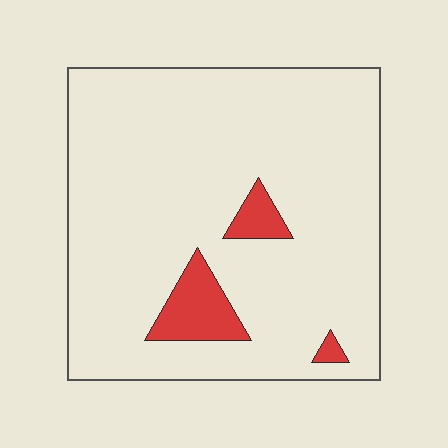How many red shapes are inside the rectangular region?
3.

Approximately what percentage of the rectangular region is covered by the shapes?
Approximately 10%.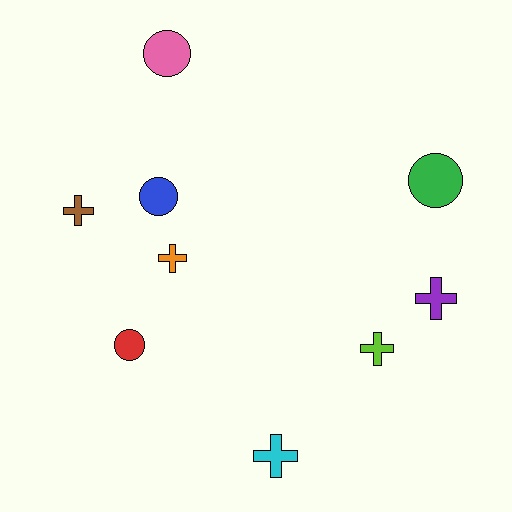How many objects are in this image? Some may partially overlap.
There are 9 objects.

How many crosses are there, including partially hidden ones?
There are 5 crosses.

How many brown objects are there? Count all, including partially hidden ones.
There is 1 brown object.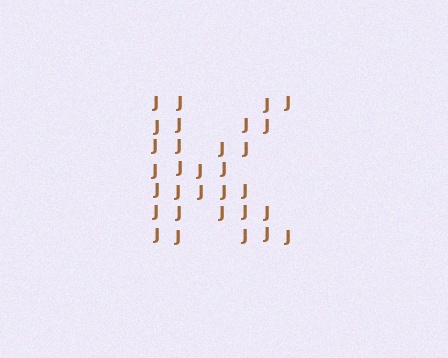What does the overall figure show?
The overall figure shows the letter K.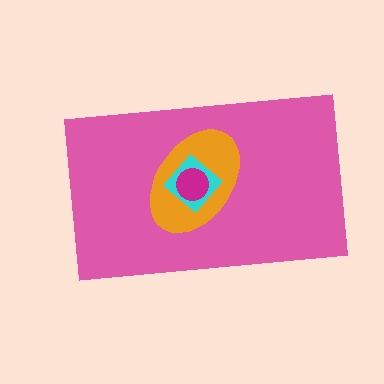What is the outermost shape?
The pink rectangle.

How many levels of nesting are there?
4.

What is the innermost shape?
The magenta circle.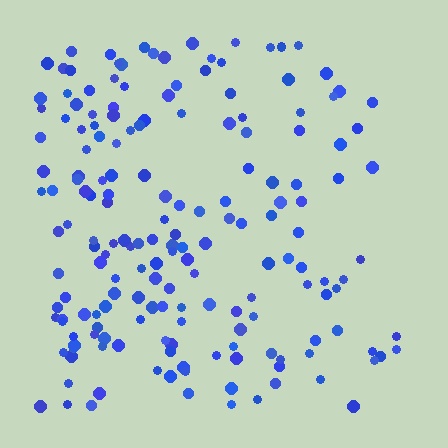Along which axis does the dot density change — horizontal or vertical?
Horizontal.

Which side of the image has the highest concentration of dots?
The left.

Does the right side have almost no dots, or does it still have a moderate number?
Still a moderate number, just noticeably fewer than the left.